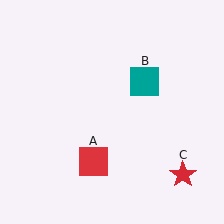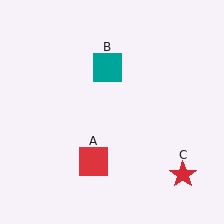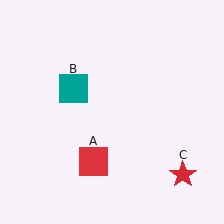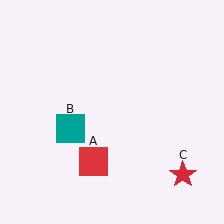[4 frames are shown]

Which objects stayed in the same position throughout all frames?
Red square (object A) and red star (object C) remained stationary.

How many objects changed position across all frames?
1 object changed position: teal square (object B).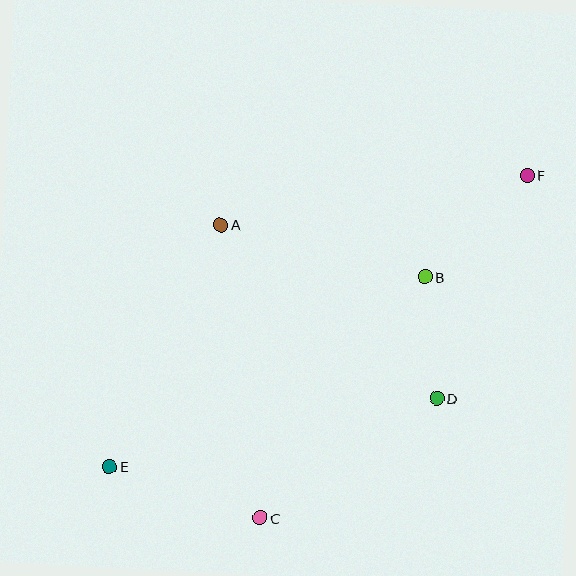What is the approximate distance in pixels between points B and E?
The distance between B and E is approximately 368 pixels.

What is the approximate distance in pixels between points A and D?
The distance between A and D is approximately 277 pixels.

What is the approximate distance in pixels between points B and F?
The distance between B and F is approximately 144 pixels.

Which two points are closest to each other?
Points B and D are closest to each other.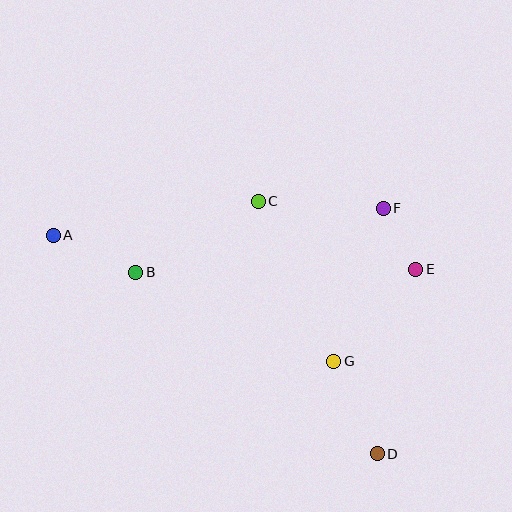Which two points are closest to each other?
Points E and F are closest to each other.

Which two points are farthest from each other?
Points A and D are farthest from each other.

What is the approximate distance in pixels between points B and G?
The distance between B and G is approximately 218 pixels.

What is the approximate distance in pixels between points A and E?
The distance between A and E is approximately 364 pixels.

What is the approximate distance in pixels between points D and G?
The distance between D and G is approximately 102 pixels.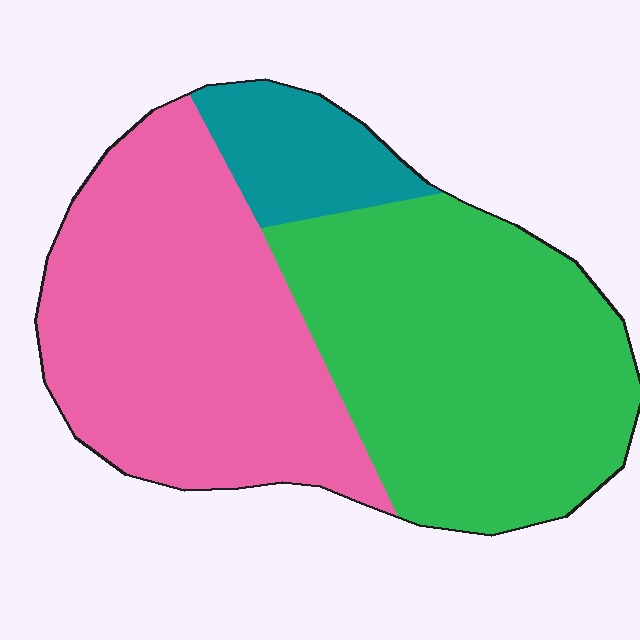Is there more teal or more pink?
Pink.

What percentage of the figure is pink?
Pink takes up about two fifths (2/5) of the figure.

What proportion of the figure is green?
Green covers about 45% of the figure.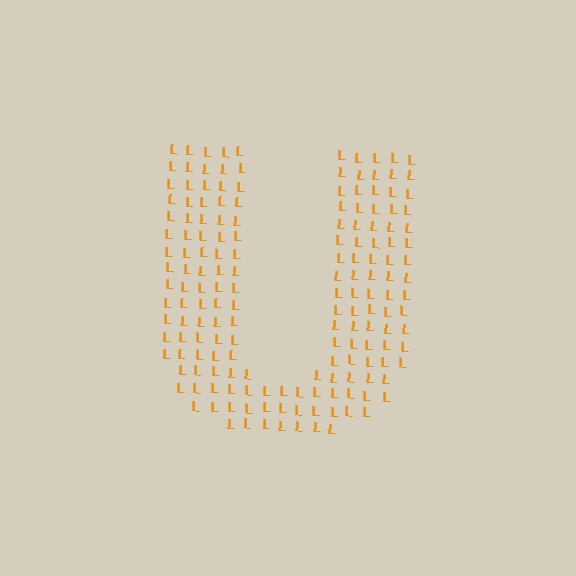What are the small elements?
The small elements are letter L's.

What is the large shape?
The large shape is the letter U.